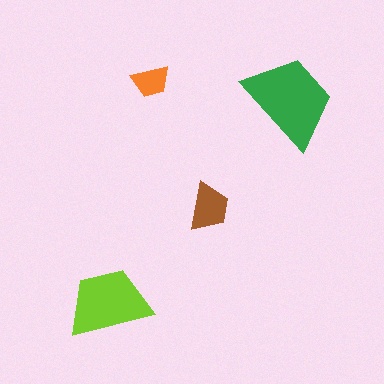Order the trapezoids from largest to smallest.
the green one, the lime one, the brown one, the orange one.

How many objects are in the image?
There are 4 objects in the image.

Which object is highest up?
The orange trapezoid is topmost.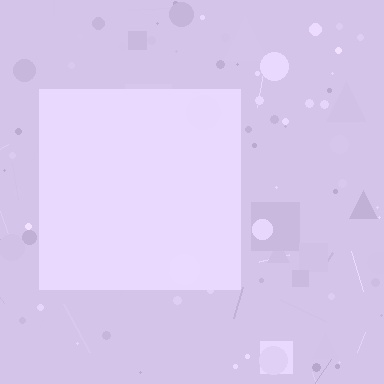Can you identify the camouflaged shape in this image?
The camouflaged shape is a square.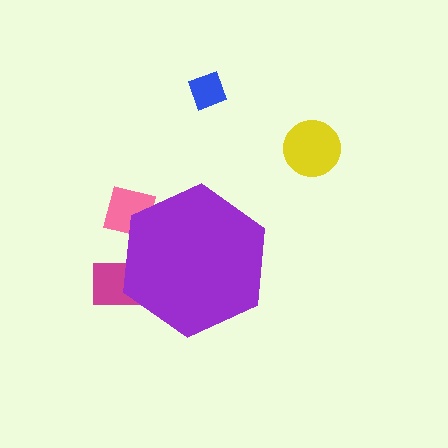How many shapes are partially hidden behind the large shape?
2 shapes are partially hidden.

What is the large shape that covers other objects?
A purple hexagon.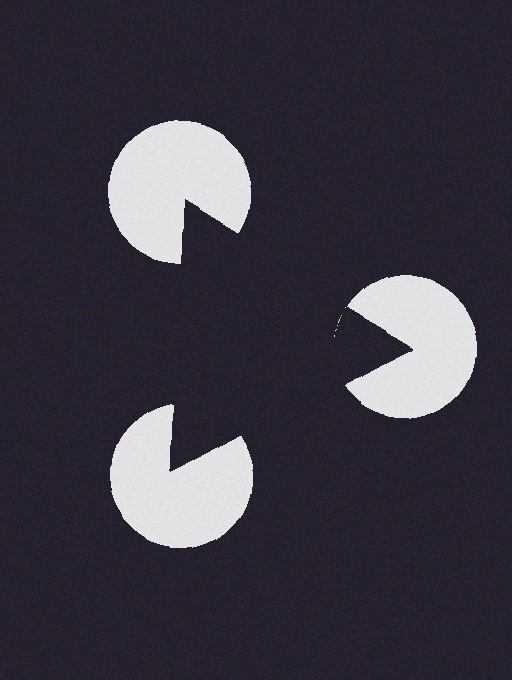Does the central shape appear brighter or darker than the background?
It typically appears slightly darker than the background, even though no actual brightness change is drawn.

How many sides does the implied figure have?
3 sides.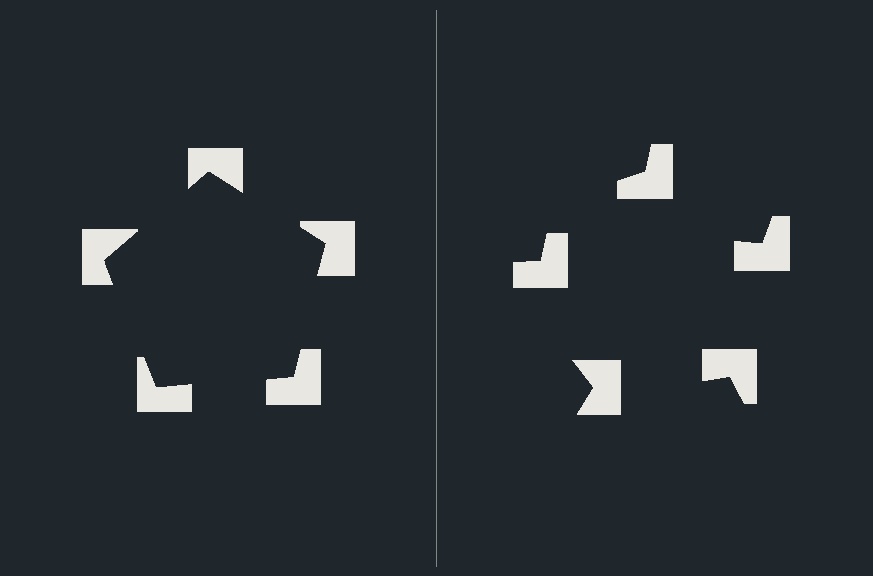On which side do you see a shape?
An illusory pentagon appears on the left side. On the right side the wedge cuts are rotated, so no coherent shape forms.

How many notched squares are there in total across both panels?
10 — 5 on each side.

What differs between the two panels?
The notched squares are positioned identically on both sides; only the wedge orientations differ. On the left they align to a pentagon; on the right they are misaligned.